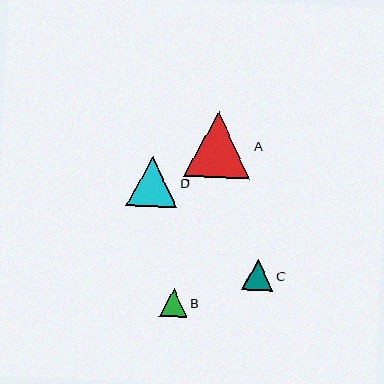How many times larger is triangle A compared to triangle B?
Triangle A is approximately 2.4 times the size of triangle B.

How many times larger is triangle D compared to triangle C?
Triangle D is approximately 1.6 times the size of triangle C.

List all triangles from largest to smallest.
From largest to smallest: A, D, C, B.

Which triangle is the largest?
Triangle A is the largest with a size of approximately 66 pixels.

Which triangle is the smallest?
Triangle B is the smallest with a size of approximately 28 pixels.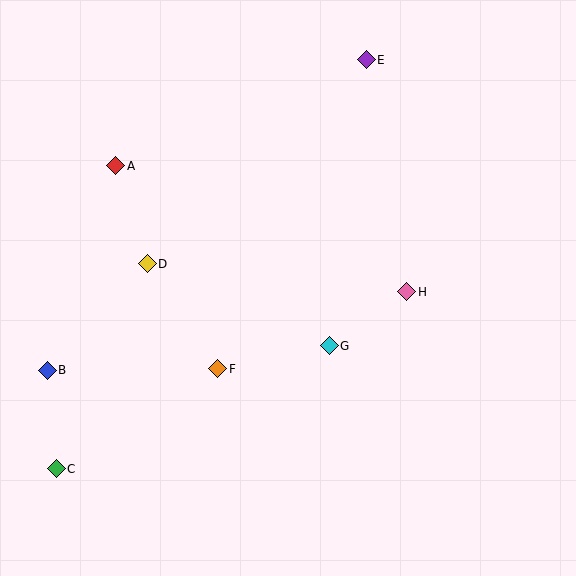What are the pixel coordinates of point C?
Point C is at (56, 469).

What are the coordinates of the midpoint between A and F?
The midpoint between A and F is at (167, 267).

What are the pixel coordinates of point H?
Point H is at (407, 292).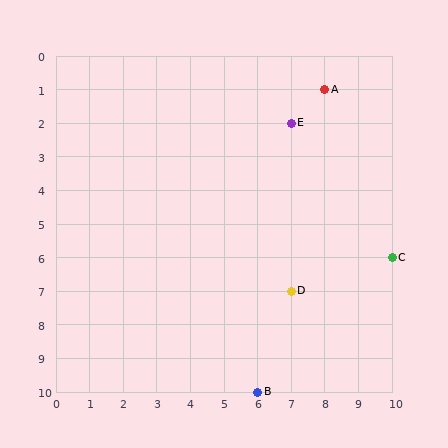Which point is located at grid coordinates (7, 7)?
Point D is at (7, 7).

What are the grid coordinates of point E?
Point E is at grid coordinates (7, 2).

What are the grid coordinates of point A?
Point A is at grid coordinates (8, 1).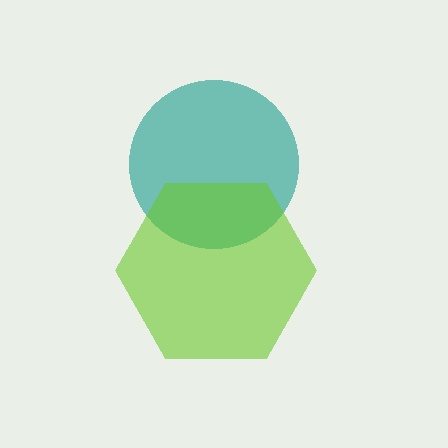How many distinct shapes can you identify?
There are 2 distinct shapes: a teal circle, a lime hexagon.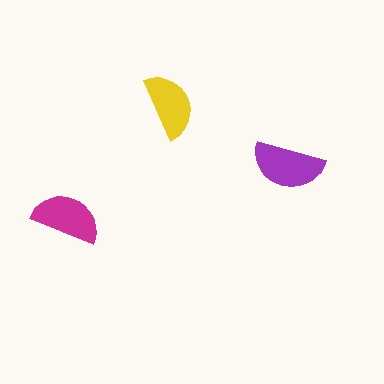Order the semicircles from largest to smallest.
the purple one, the magenta one, the yellow one.